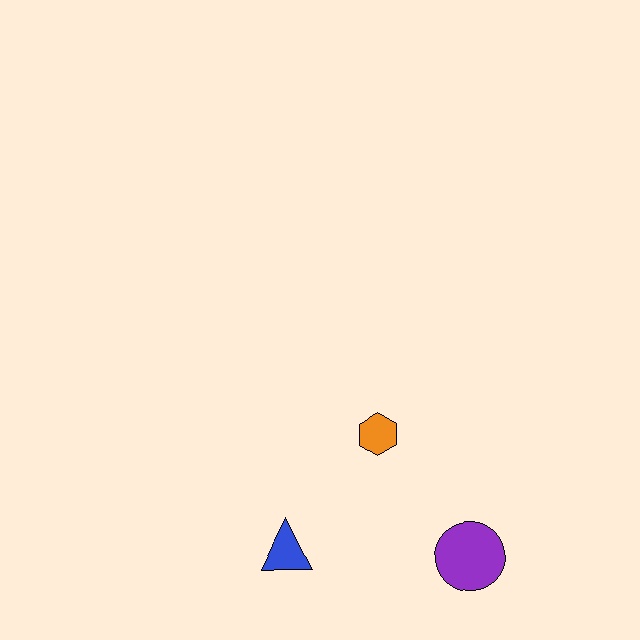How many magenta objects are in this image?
There are no magenta objects.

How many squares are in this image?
There are no squares.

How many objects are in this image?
There are 3 objects.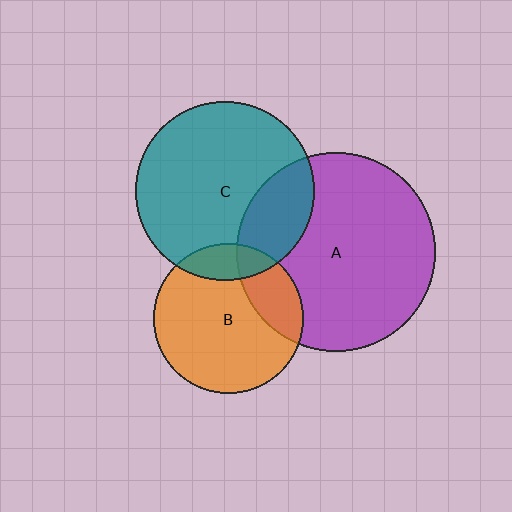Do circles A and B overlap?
Yes.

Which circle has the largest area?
Circle A (purple).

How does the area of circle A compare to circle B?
Approximately 1.8 times.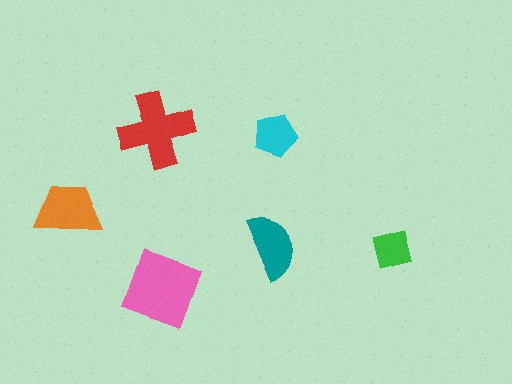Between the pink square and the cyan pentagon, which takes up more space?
The pink square.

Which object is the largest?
The pink square.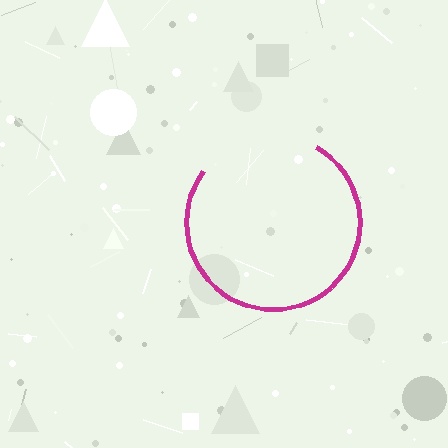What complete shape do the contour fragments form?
The contour fragments form a circle.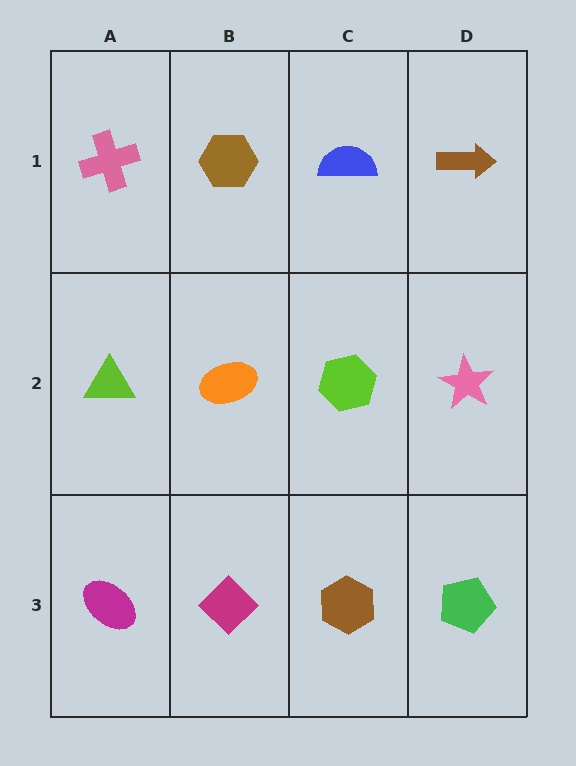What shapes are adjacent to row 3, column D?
A pink star (row 2, column D), a brown hexagon (row 3, column C).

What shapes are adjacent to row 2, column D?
A brown arrow (row 1, column D), a green pentagon (row 3, column D), a lime hexagon (row 2, column C).